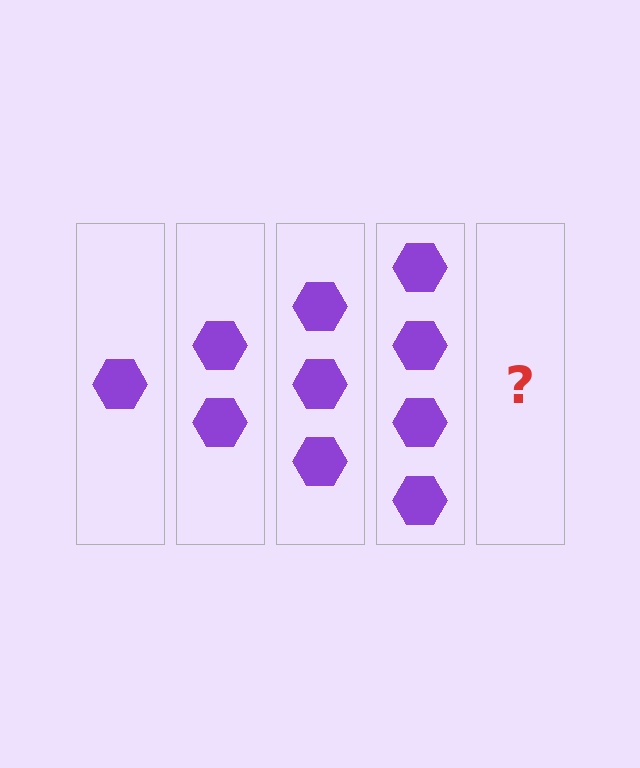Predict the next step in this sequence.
The next step is 5 hexagons.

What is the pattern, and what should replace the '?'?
The pattern is that each step adds one more hexagon. The '?' should be 5 hexagons.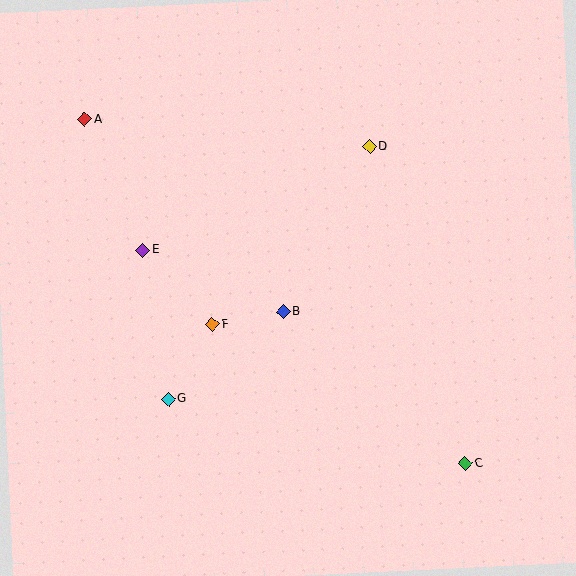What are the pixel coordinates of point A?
Point A is at (84, 119).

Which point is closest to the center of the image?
Point B at (284, 311) is closest to the center.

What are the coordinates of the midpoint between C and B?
The midpoint between C and B is at (374, 387).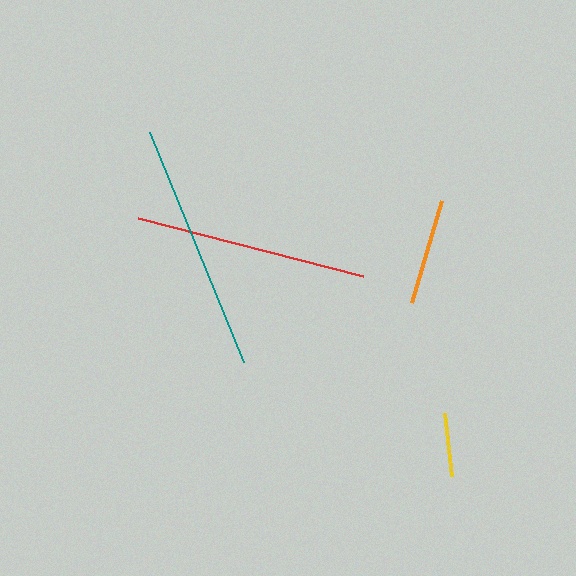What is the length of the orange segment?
The orange segment is approximately 107 pixels long.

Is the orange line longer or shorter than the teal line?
The teal line is longer than the orange line.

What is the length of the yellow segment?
The yellow segment is approximately 63 pixels long.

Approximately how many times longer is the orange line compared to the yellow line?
The orange line is approximately 1.7 times the length of the yellow line.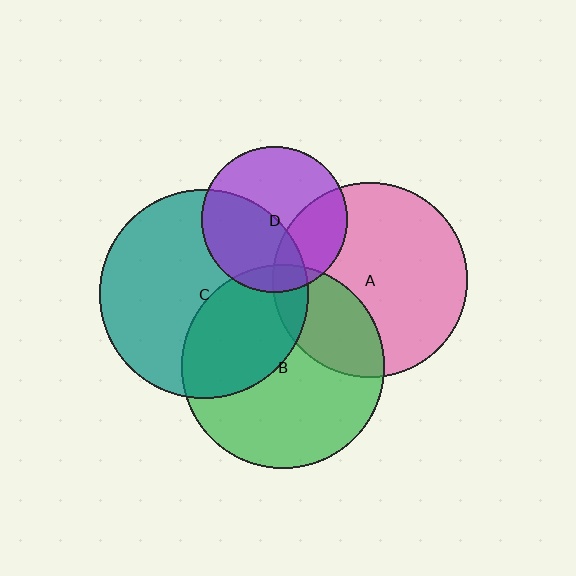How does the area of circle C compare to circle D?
Approximately 2.0 times.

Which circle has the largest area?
Circle C (teal).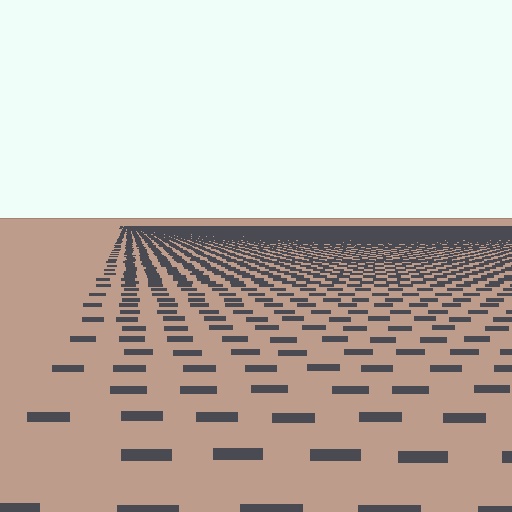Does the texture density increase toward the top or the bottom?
Density increases toward the top.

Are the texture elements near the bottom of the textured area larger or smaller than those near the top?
Larger. Near the bottom, elements are closer to the viewer and appear at a bigger on-screen size.